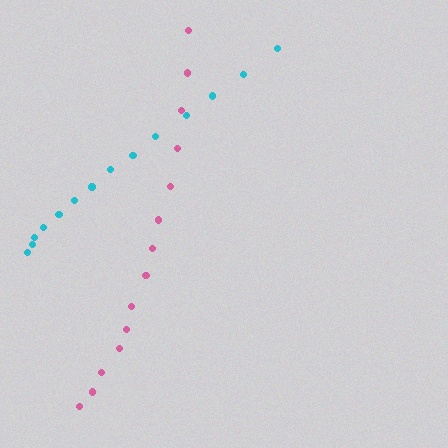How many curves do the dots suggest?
There are 2 distinct paths.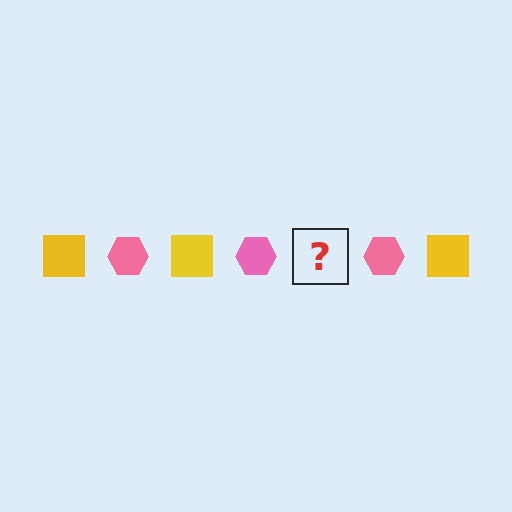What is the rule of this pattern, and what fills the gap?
The rule is that the pattern alternates between yellow square and pink hexagon. The gap should be filled with a yellow square.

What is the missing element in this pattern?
The missing element is a yellow square.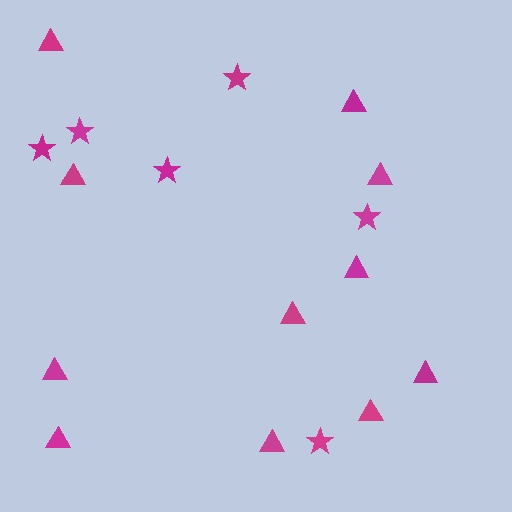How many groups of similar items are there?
There are 2 groups: one group of stars (6) and one group of triangles (11).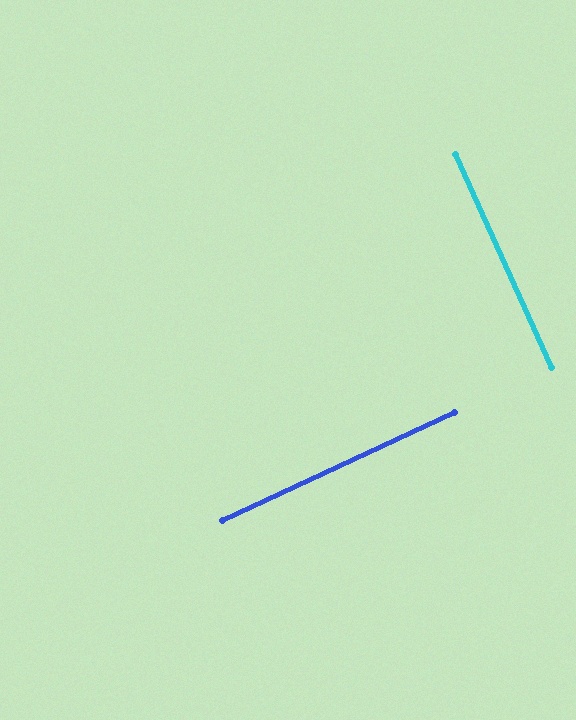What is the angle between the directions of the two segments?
Approximately 89 degrees.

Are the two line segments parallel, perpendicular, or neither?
Perpendicular — they meet at approximately 89°.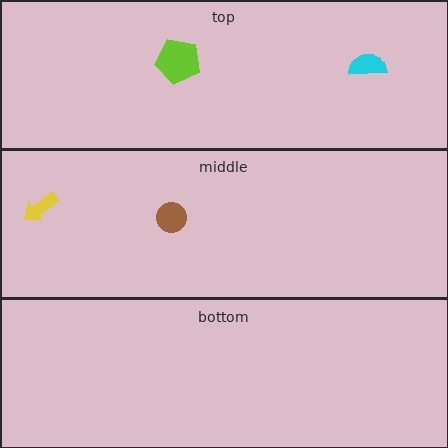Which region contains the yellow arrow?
The middle region.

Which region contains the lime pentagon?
The top region.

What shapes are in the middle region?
The yellow arrow, the brown circle.